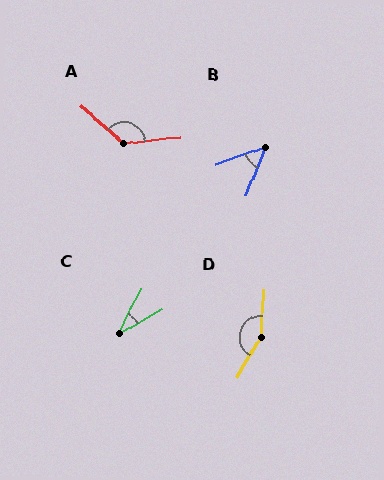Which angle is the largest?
D, at approximately 153 degrees.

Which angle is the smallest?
C, at approximately 35 degrees.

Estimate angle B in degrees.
Approximately 49 degrees.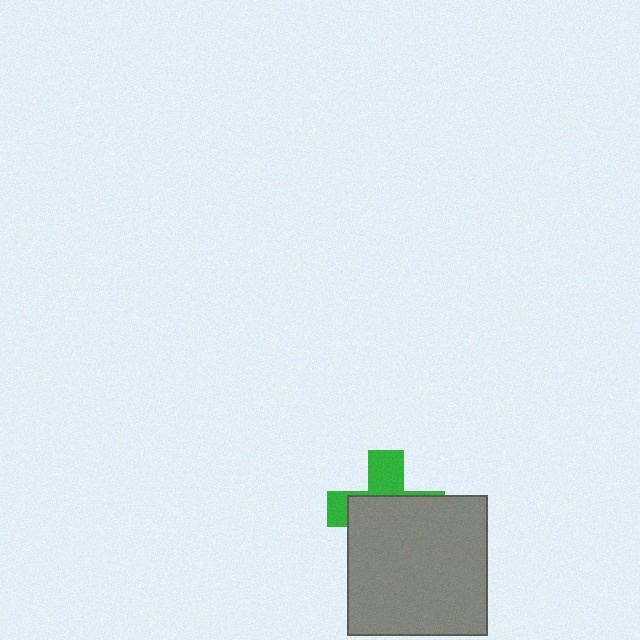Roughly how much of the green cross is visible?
A small part of it is visible (roughly 36%).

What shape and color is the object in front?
The object in front is a gray square.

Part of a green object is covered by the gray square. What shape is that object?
It is a cross.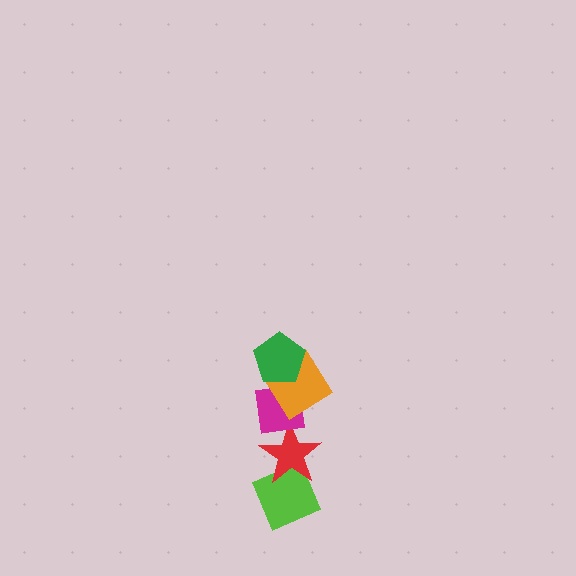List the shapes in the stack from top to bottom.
From top to bottom: the green pentagon, the orange diamond, the magenta square, the red star, the lime diamond.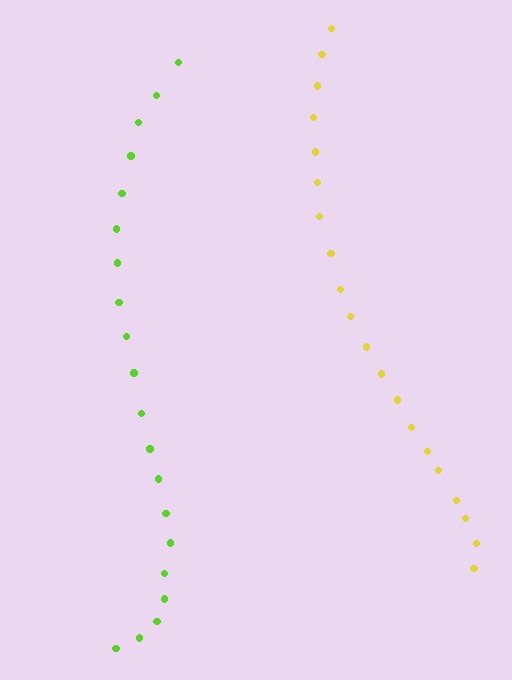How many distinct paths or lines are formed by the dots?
There are 2 distinct paths.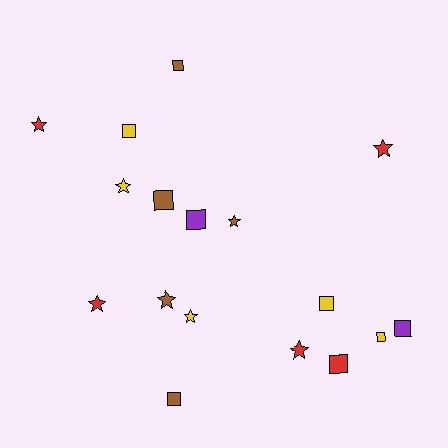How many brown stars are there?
There are 2 brown stars.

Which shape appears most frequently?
Square, with 9 objects.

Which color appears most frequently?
Brown, with 5 objects.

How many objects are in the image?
There are 17 objects.